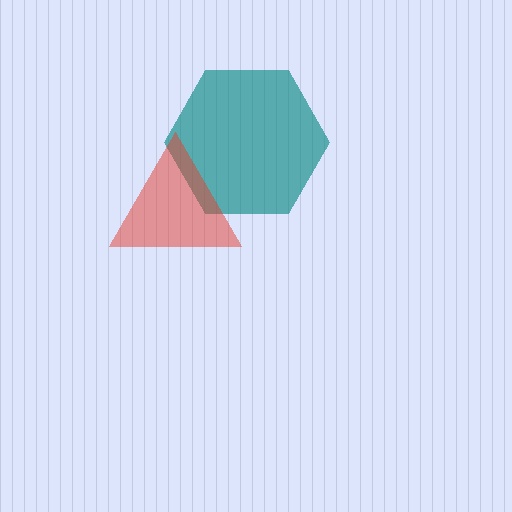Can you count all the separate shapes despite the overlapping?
Yes, there are 2 separate shapes.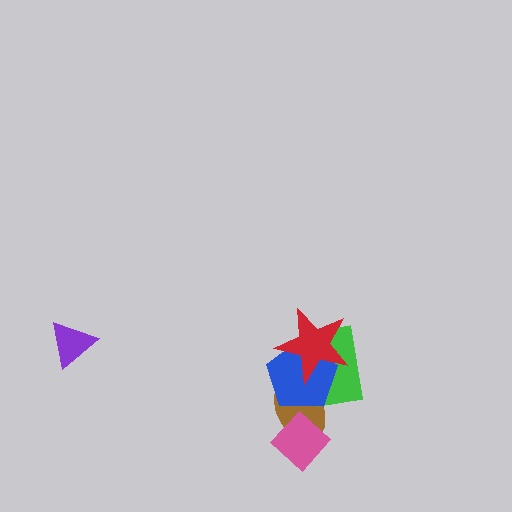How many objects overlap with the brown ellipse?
4 objects overlap with the brown ellipse.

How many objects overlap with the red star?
3 objects overlap with the red star.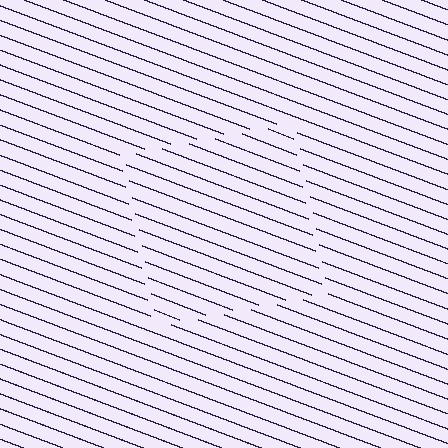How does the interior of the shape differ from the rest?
The interior of the shape contains the same grating, shifted by half a period — the contour is defined by the phase discontinuity where line-ends from the inner and outer gratings abut.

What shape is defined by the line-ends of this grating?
An illusory square. The interior of the shape contains the same grating, shifted by half a period — the contour is defined by the phase discontinuity where line-ends from the inner and outer gratings abut.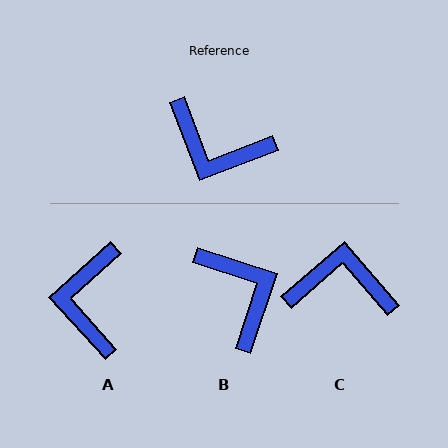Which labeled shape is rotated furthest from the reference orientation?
C, about 160 degrees away.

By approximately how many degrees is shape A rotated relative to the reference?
Approximately 69 degrees clockwise.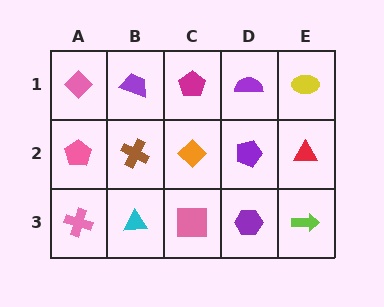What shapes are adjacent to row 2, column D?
A purple semicircle (row 1, column D), a purple hexagon (row 3, column D), an orange diamond (row 2, column C), a red triangle (row 2, column E).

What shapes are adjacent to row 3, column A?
A pink pentagon (row 2, column A), a cyan triangle (row 3, column B).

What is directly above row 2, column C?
A magenta pentagon.